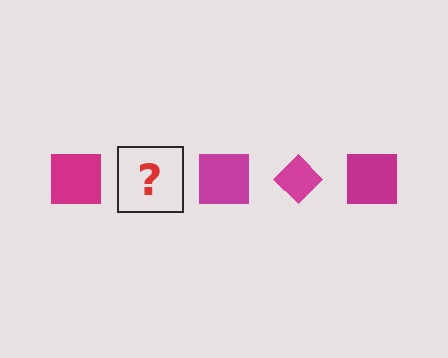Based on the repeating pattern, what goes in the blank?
The blank should be a magenta diamond.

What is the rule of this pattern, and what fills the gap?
The rule is that the pattern cycles through square, diamond shapes in magenta. The gap should be filled with a magenta diamond.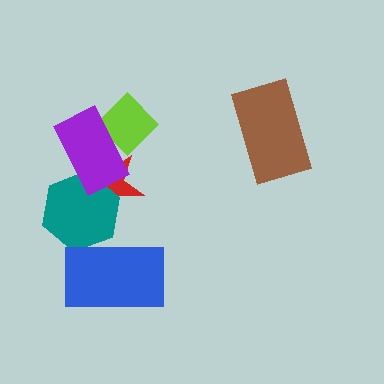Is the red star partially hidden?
Yes, it is partially covered by another shape.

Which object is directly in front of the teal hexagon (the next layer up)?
The purple rectangle is directly in front of the teal hexagon.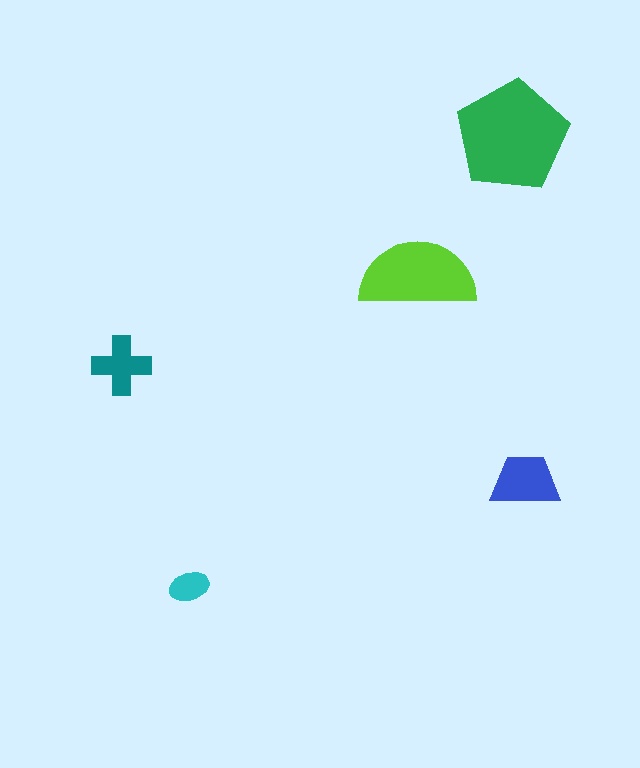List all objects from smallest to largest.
The cyan ellipse, the teal cross, the blue trapezoid, the lime semicircle, the green pentagon.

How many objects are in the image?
There are 5 objects in the image.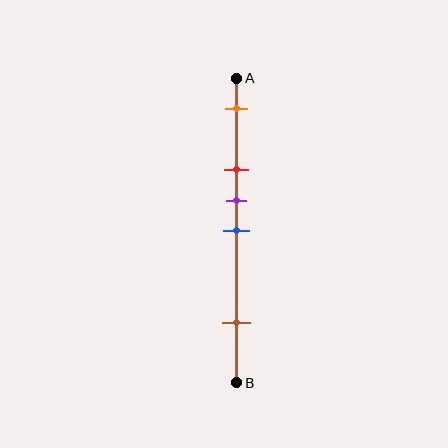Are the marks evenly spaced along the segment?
No, the marks are not evenly spaced.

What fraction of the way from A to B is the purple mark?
The purple mark is approximately 40% (0.4) of the way from A to B.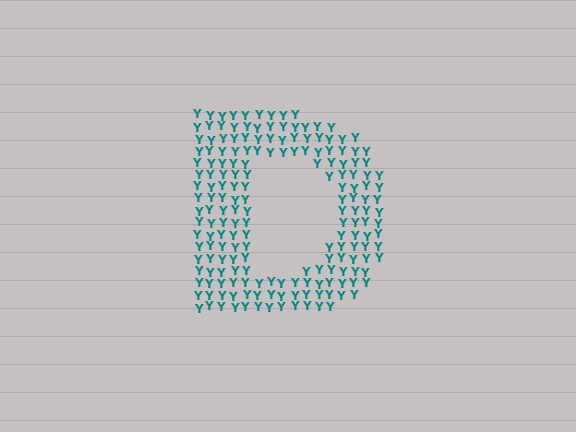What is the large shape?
The large shape is the letter D.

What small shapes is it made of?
It is made of small letter Y's.